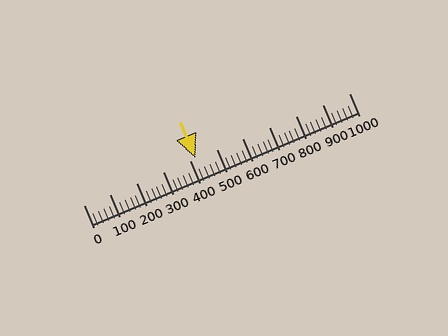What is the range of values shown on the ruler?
The ruler shows values from 0 to 1000.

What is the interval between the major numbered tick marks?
The major tick marks are spaced 100 units apart.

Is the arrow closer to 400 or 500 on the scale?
The arrow is closer to 400.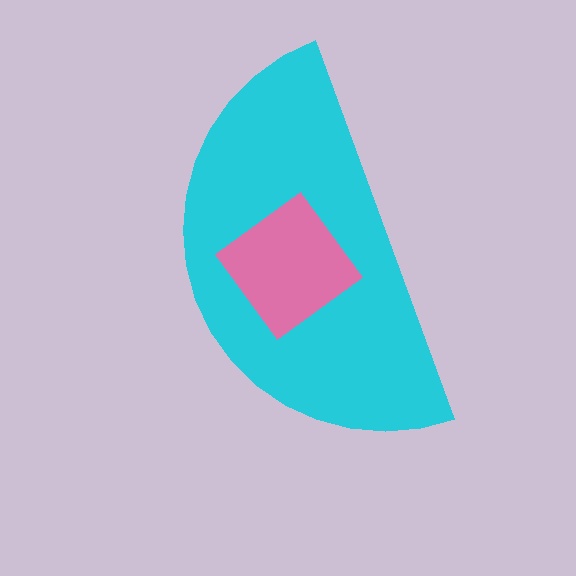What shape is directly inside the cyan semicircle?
The pink diamond.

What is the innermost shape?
The pink diamond.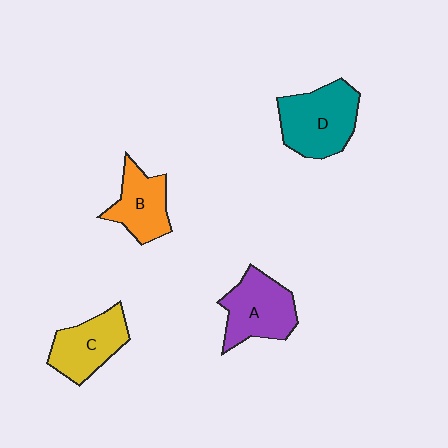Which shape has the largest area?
Shape D (teal).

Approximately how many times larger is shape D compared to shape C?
Approximately 1.3 times.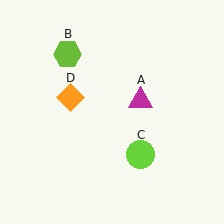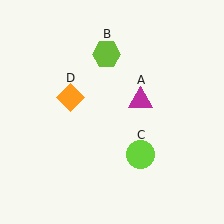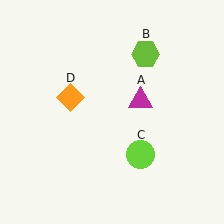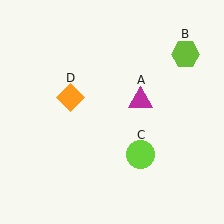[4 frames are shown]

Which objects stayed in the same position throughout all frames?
Magenta triangle (object A) and lime circle (object C) and orange diamond (object D) remained stationary.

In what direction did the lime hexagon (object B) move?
The lime hexagon (object B) moved right.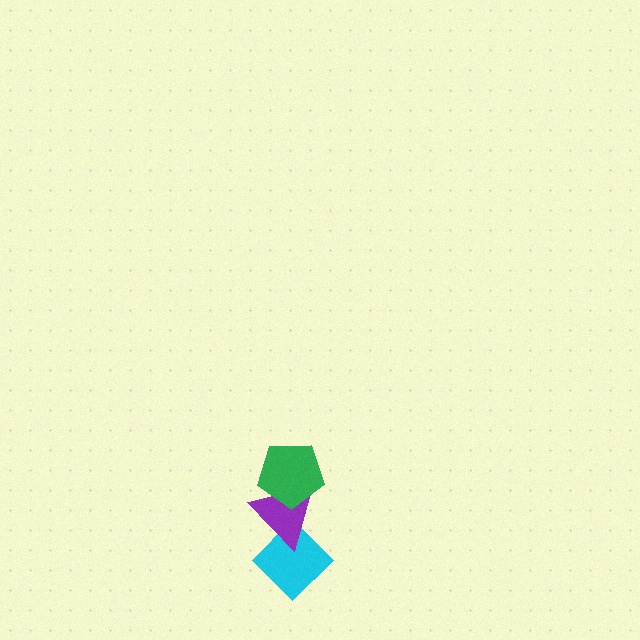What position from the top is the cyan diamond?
The cyan diamond is 3rd from the top.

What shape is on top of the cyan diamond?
The purple triangle is on top of the cyan diamond.